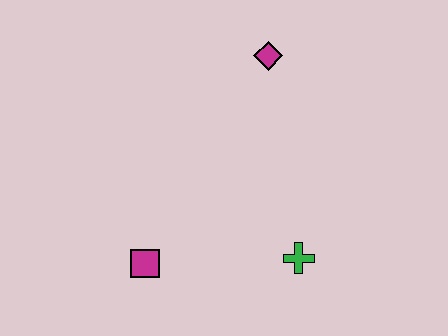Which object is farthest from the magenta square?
The magenta diamond is farthest from the magenta square.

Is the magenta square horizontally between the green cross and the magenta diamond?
No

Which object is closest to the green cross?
The magenta square is closest to the green cross.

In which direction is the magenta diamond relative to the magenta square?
The magenta diamond is above the magenta square.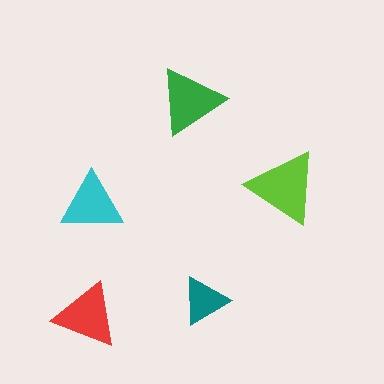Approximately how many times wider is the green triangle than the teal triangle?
About 1.5 times wider.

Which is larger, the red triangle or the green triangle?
The green one.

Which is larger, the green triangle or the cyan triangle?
The green one.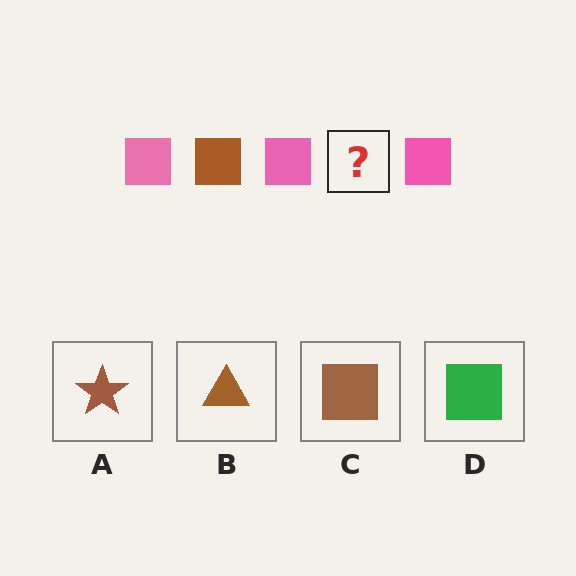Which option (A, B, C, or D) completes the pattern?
C.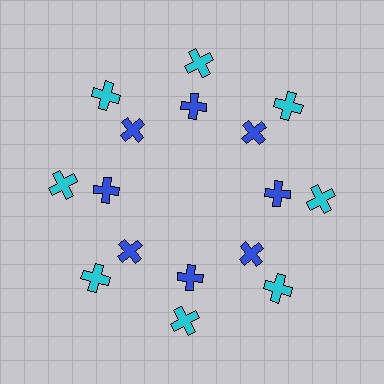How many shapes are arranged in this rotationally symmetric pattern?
There are 16 shapes, arranged in 8 groups of 2.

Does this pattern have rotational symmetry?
Yes, this pattern has 8-fold rotational symmetry. It looks the same after rotating 45 degrees around the center.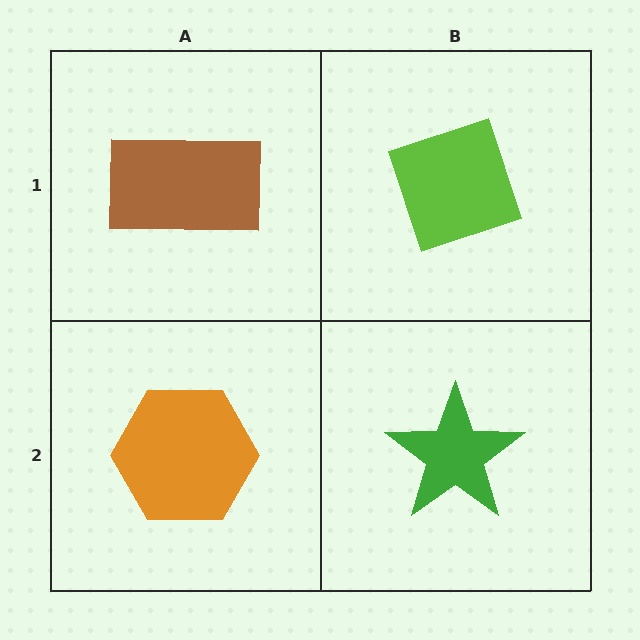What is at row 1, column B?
A lime diamond.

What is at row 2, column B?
A green star.